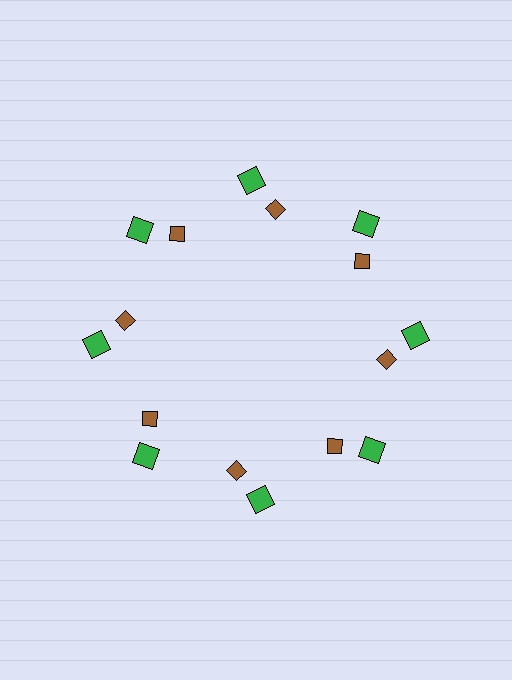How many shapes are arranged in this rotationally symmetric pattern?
There are 16 shapes, arranged in 8 groups of 2.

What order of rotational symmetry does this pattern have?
This pattern has 8-fold rotational symmetry.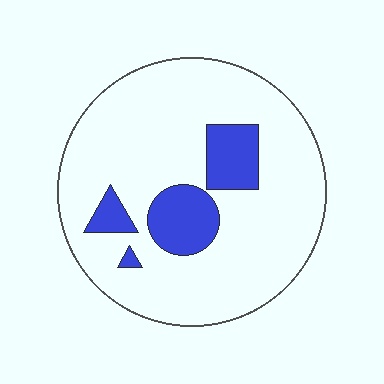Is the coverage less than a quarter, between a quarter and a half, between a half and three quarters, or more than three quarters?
Less than a quarter.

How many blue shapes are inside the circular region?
4.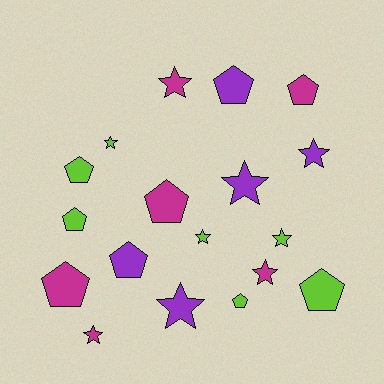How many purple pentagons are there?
There are 2 purple pentagons.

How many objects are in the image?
There are 18 objects.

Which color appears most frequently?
Lime, with 7 objects.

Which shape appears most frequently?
Star, with 9 objects.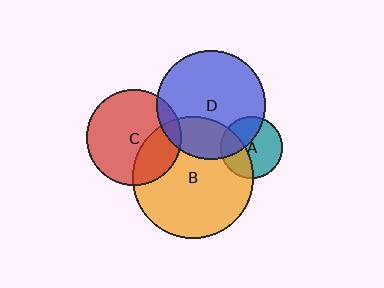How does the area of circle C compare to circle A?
Approximately 2.4 times.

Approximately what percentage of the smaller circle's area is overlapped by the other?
Approximately 35%.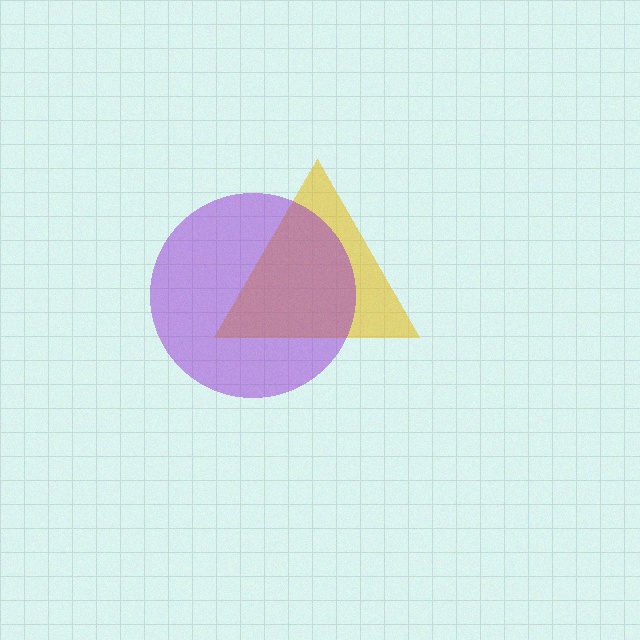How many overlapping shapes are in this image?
There are 2 overlapping shapes in the image.